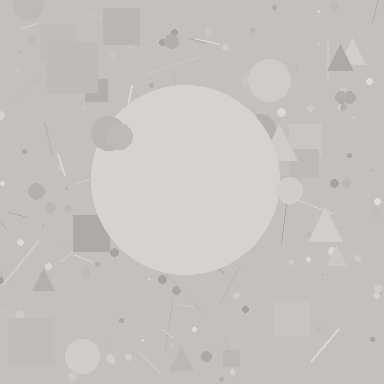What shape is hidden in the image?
A circle is hidden in the image.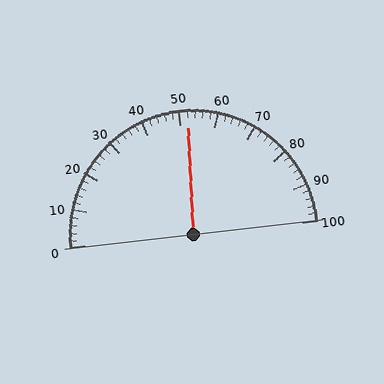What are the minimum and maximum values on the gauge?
The gauge ranges from 0 to 100.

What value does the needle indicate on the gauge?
The needle indicates approximately 52.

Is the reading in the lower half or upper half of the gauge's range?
The reading is in the upper half of the range (0 to 100).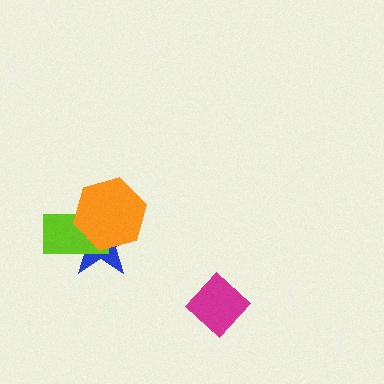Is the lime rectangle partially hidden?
Yes, it is partially covered by another shape.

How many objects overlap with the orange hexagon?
2 objects overlap with the orange hexagon.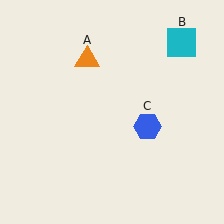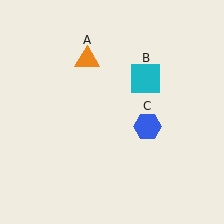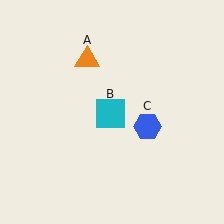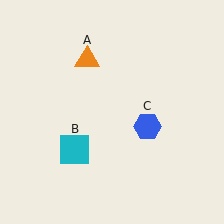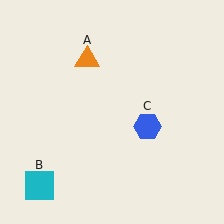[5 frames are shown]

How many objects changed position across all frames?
1 object changed position: cyan square (object B).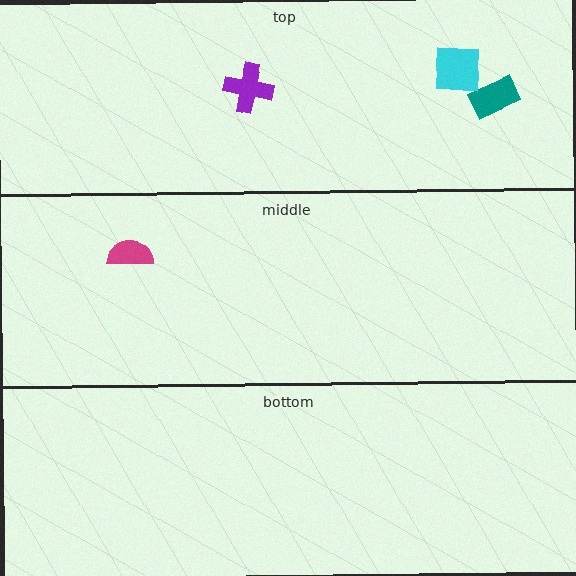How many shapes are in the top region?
3.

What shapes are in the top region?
The teal rectangle, the cyan square, the purple cross.